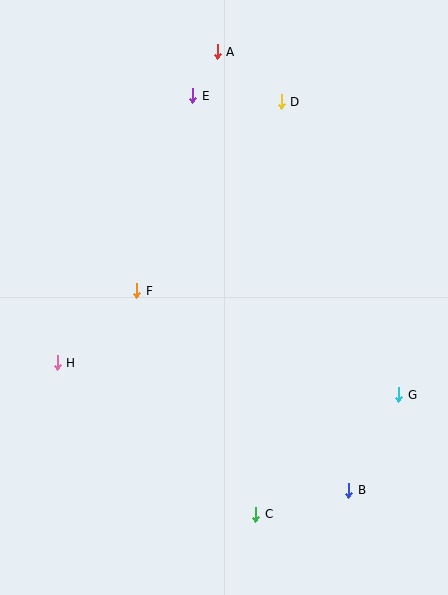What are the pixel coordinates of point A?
Point A is at (217, 52).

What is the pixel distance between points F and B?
The distance between F and B is 291 pixels.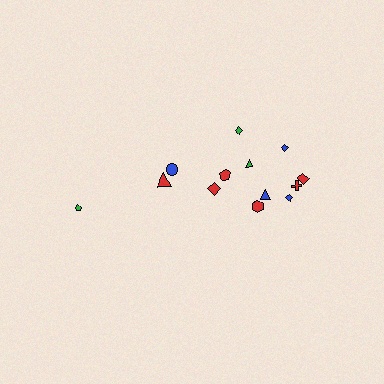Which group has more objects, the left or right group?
The right group.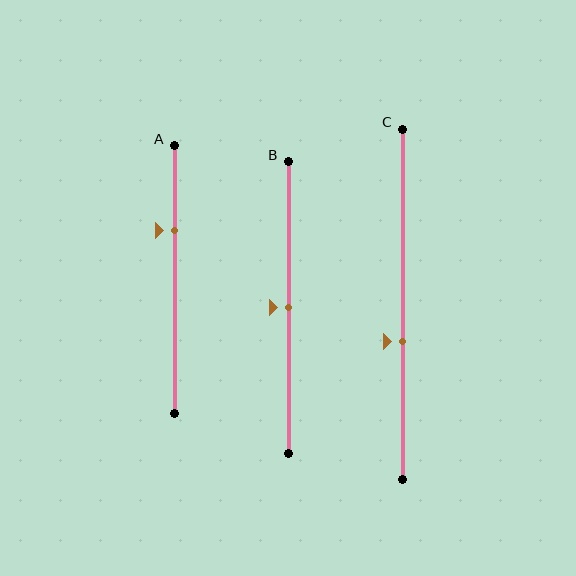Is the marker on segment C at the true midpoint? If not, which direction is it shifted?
No, the marker on segment C is shifted downward by about 11% of the segment length.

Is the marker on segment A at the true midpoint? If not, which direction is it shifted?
No, the marker on segment A is shifted upward by about 18% of the segment length.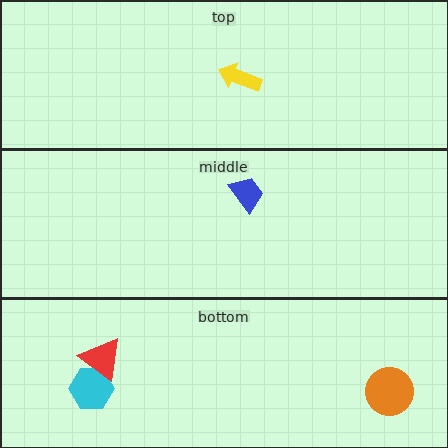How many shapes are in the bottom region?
3.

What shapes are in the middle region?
The blue trapezoid.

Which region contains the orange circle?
The bottom region.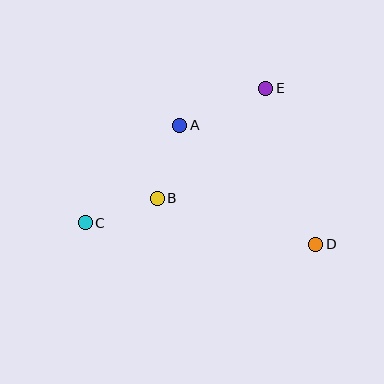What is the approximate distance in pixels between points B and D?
The distance between B and D is approximately 165 pixels.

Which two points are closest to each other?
Points B and C are closest to each other.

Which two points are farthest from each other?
Points C and D are farthest from each other.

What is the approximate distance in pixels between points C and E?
The distance between C and E is approximately 225 pixels.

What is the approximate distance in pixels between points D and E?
The distance between D and E is approximately 164 pixels.